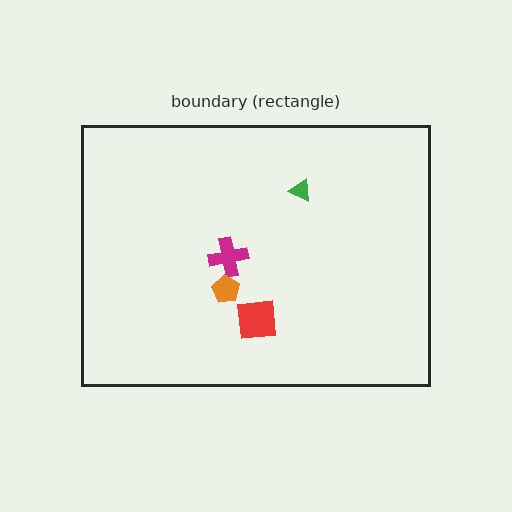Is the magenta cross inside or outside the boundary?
Inside.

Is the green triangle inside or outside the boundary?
Inside.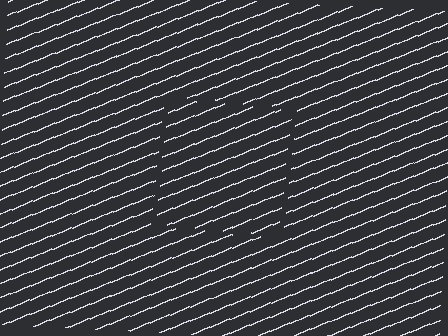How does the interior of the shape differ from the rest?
The interior of the shape contains the same grating, shifted by half a period — the contour is defined by the phase discontinuity where line-ends from the inner and outer gratings abut.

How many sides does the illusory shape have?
4 sides — the line-ends trace a square.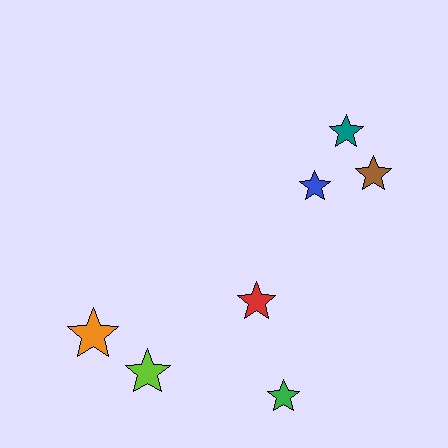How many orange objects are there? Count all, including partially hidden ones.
There is 1 orange object.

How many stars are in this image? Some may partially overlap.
There are 7 stars.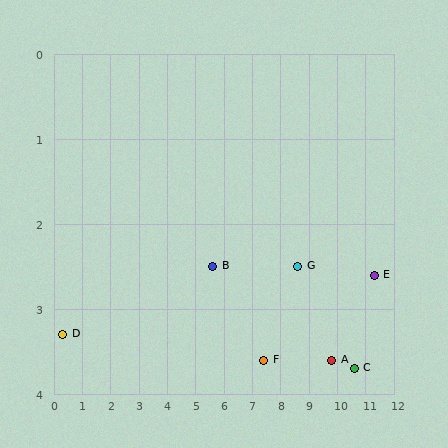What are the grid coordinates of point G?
Point G is at approximately (8.6, 2.5).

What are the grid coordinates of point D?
Point D is at approximately (0.3, 3.3).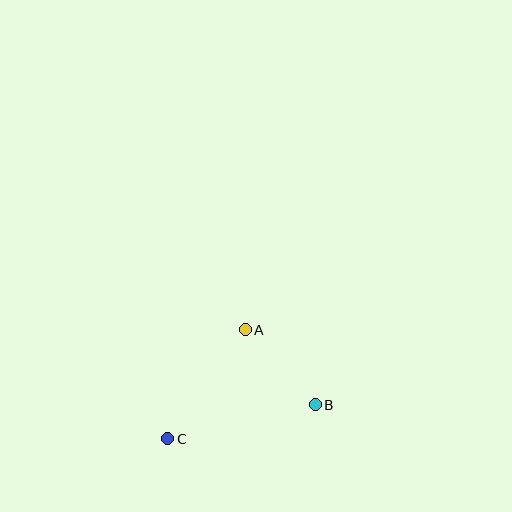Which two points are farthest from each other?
Points B and C are farthest from each other.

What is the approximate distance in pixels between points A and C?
The distance between A and C is approximately 134 pixels.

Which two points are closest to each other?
Points A and B are closest to each other.